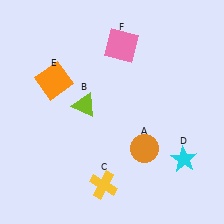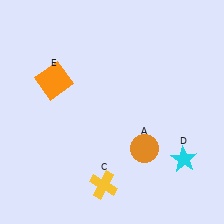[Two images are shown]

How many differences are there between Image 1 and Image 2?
There are 2 differences between the two images.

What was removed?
The lime triangle (B), the pink square (F) were removed in Image 2.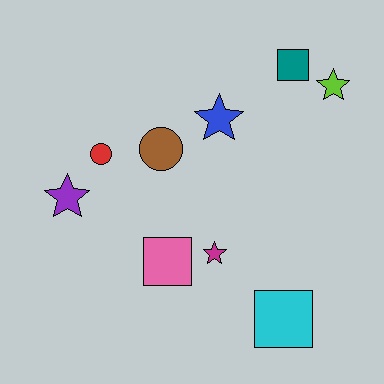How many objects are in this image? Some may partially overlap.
There are 9 objects.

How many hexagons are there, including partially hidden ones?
There are no hexagons.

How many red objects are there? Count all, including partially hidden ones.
There is 1 red object.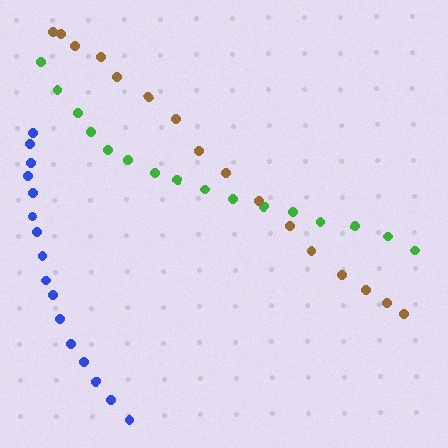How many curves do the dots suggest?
There are 3 distinct paths.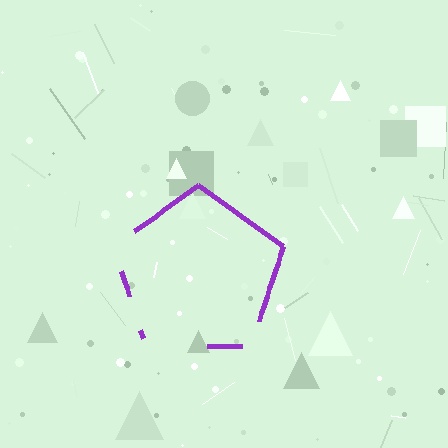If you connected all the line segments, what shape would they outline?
They would outline a pentagon.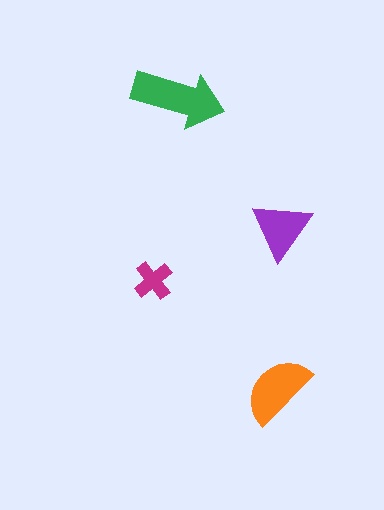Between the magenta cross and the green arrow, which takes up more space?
The green arrow.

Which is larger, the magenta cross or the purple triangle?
The purple triangle.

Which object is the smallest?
The magenta cross.